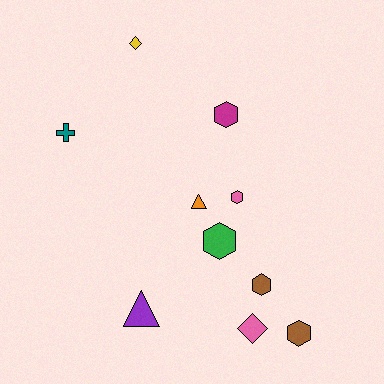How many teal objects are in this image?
There is 1 teal object.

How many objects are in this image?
There are 10 objects.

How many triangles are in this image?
There are 2 triangles.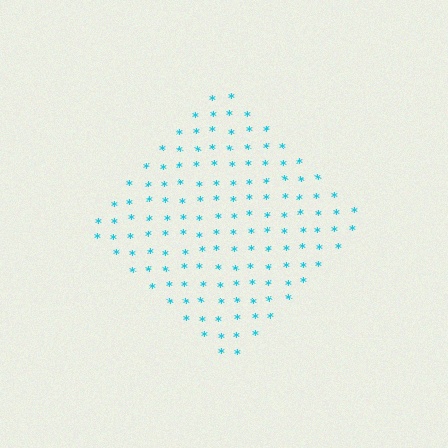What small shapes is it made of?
It is made of small asterisks.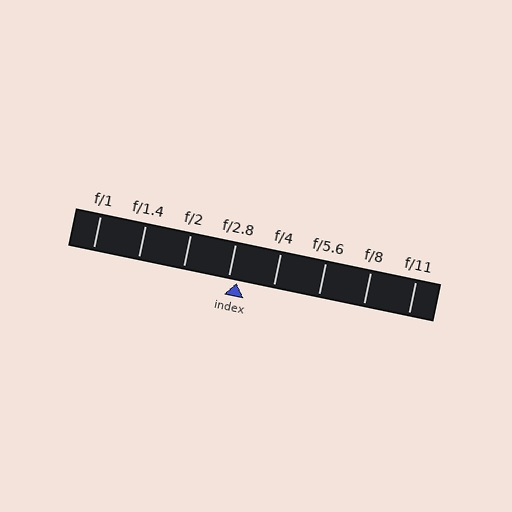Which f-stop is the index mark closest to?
The index mark is closest to f/2.8.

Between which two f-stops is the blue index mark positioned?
The index mark is between f/2.8 and f/4.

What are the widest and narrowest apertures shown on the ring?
The widest aperture shown is f/1 and the narrowest is f/11.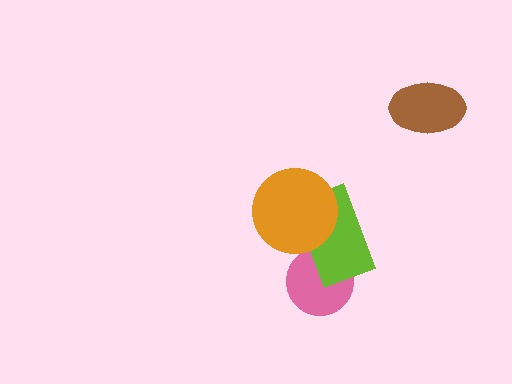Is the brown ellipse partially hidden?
No, no other shape covers it.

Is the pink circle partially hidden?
Yes, it is partially covered by another shape.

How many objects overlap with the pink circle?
1 object overlaps with the pink circle.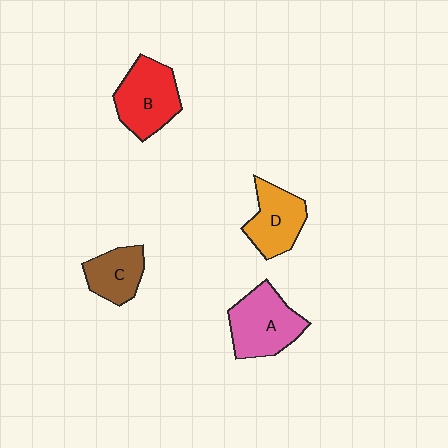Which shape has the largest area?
Shape A (pink).